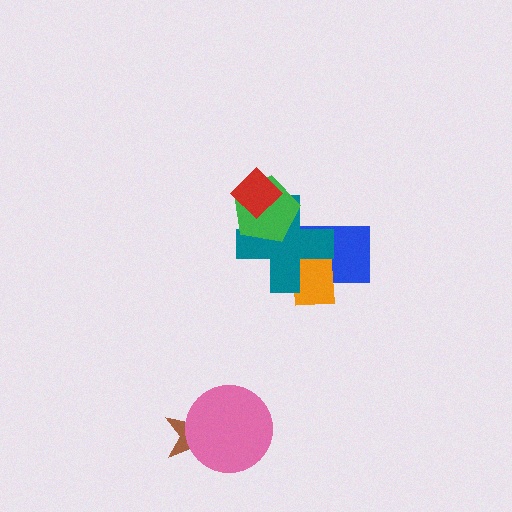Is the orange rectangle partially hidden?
Yes, it is partially covered by another shape.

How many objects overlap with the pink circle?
1 object overlaps with the pink circle.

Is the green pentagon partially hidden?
Yes, it is partially covered by another shape.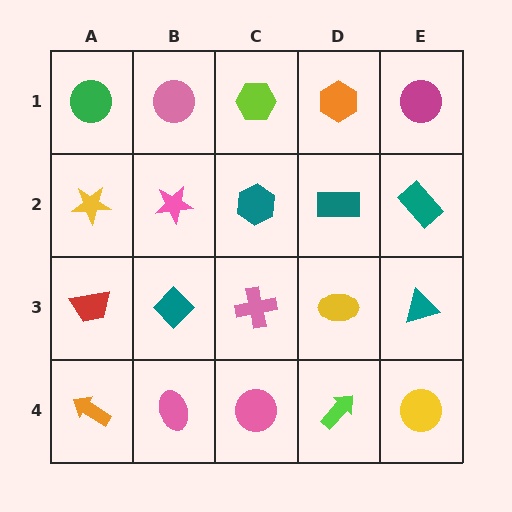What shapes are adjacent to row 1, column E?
A teal rectangle (row 2, column E), an orange hexagon (row 1, column D).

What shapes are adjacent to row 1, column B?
A pink star (row 2, column B), a green circle (row 1, column A), a lime hexagon (row 1, column C).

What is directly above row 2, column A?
A green circle.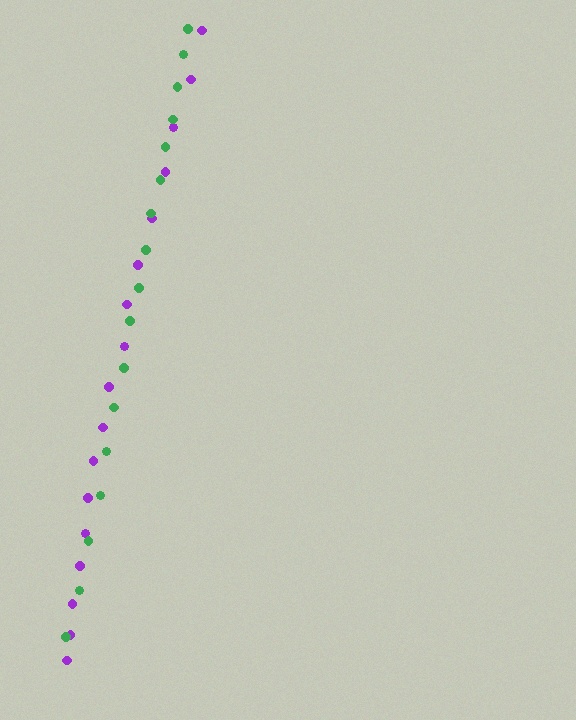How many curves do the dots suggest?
There are 2 distinct paths.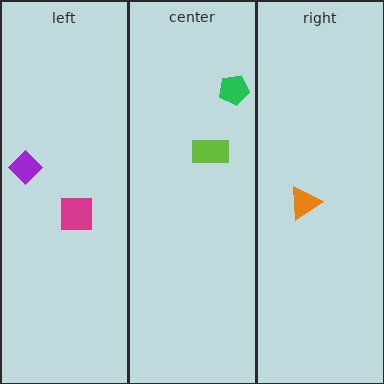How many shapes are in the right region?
1.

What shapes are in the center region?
The lime rectangle, the green pentagon.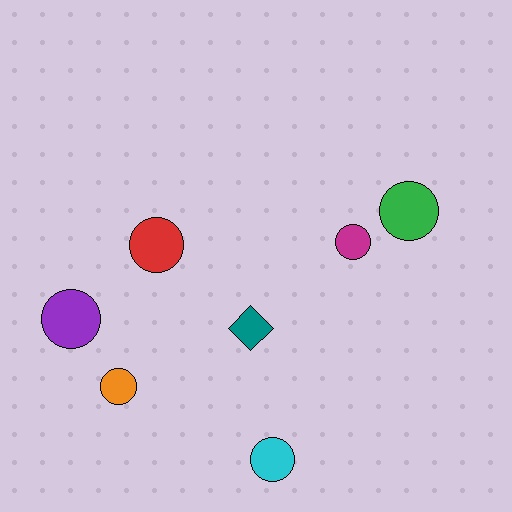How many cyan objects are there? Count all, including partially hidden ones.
There is 1 cyan object.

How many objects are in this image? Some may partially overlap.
There are 7 objects.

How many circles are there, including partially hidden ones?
There are 6 circles.